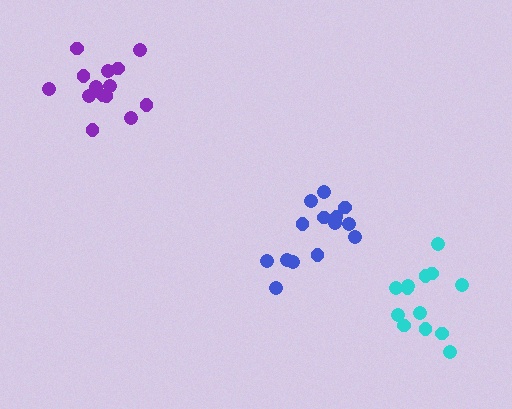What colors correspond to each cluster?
The clusters are colored: cyan, blue, purple.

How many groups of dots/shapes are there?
There are 3 groups.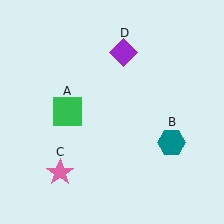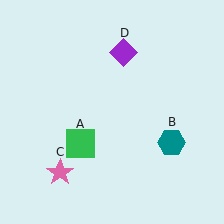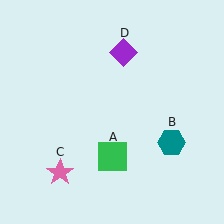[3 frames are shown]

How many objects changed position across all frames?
1 object changed position: green square (object A).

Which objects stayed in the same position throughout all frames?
Teal hexagon (object B) and pink star (object C) and purple diamond (object D) remained stationary.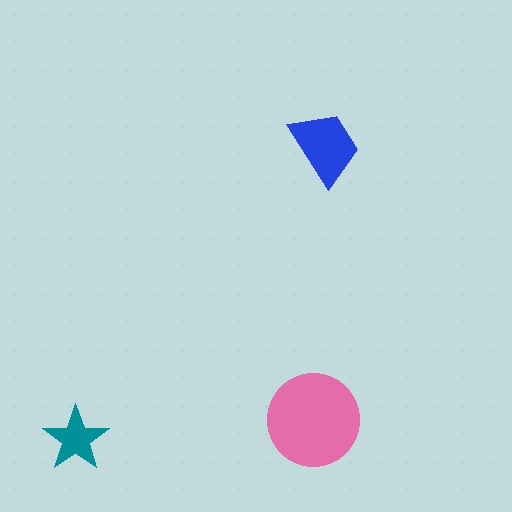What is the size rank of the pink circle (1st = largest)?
1st.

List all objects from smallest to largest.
The teal star, the blue trapezoid, the pink circle.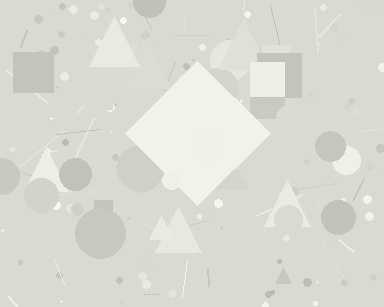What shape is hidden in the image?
A diamond is hidden in the image.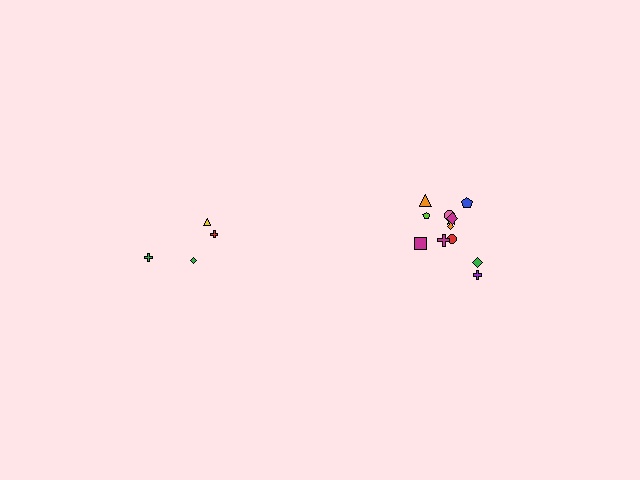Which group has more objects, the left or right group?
The right group.